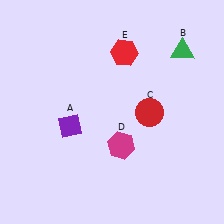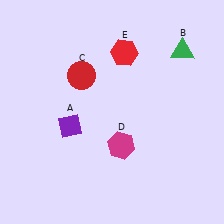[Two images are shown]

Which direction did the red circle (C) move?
The red circle (C) moved left.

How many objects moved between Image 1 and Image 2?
1 object moved between the two images.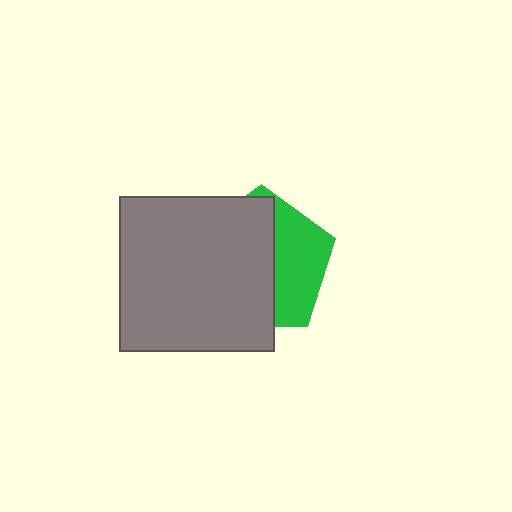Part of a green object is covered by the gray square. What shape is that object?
It is a pentagon.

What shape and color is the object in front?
The object in front is a gray square.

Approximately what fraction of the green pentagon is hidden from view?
Roughly 62% of the green pentagon is hidden behind the gray square.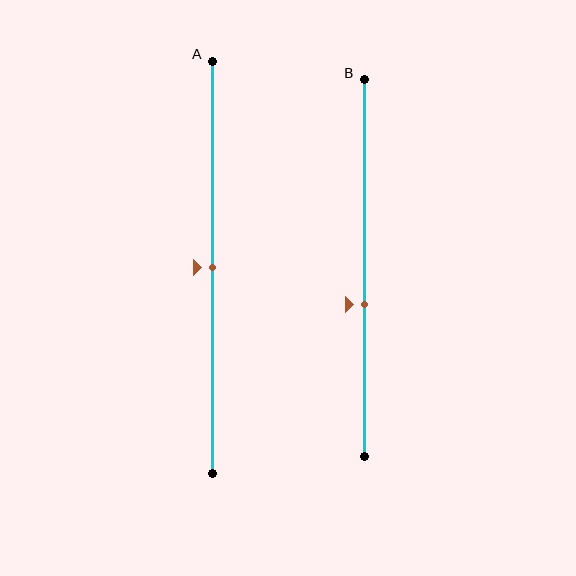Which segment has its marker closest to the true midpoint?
Segment A has its marker closest to the true midpoint.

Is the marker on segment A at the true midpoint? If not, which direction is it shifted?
Yes, the marker on segment A is at the true midpoint.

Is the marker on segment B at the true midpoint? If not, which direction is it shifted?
No, the marker on segment B is shifted downward by about 10% of the segment length.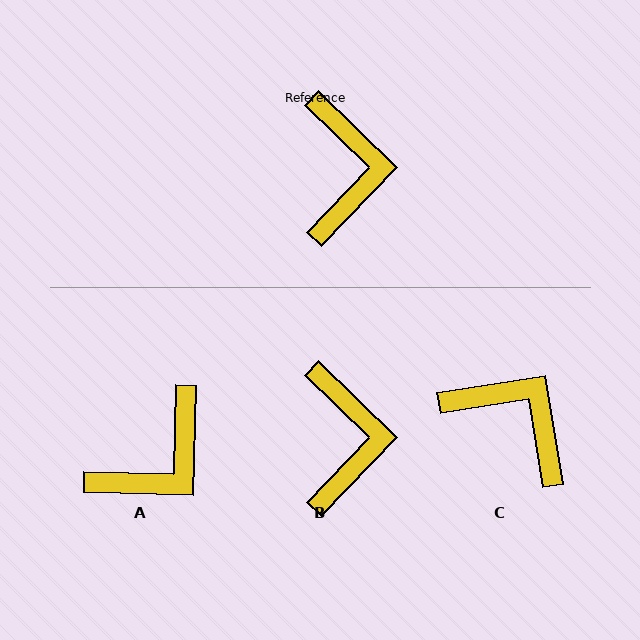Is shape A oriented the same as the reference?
No, it is off by about 48 degrees.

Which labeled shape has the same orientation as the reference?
B.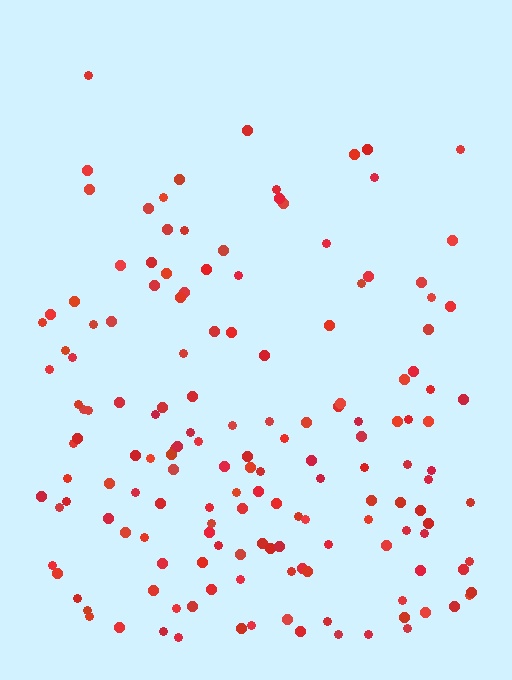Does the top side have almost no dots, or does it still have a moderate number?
Still a moderate number, just noticeably fewer than the bottom.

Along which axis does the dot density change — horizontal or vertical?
Vertical.